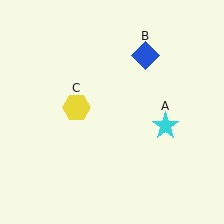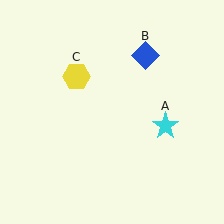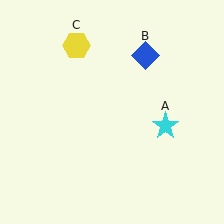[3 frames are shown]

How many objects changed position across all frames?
1 object changed position: yellow hexagon (object C).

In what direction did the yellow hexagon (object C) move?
The yellow hexagon (object C) moved up.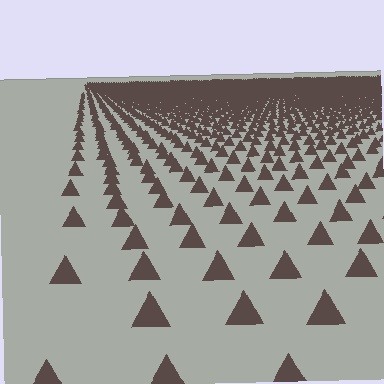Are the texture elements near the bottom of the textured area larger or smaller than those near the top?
Larger. Near the bottom, elements are closer to the viewer and appear at a bigger on-screen size.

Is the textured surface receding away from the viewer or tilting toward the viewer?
The surface is receding away from the viewer. Texture elements get smaller and denser toward the top.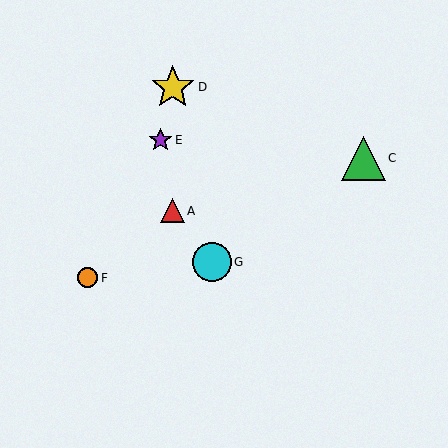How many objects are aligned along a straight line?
3 objects (A, B, G) are aligned along a straight line.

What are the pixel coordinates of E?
Object E is at (161, 140).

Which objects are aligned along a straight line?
Objects A, B, G are aligned along a straight line.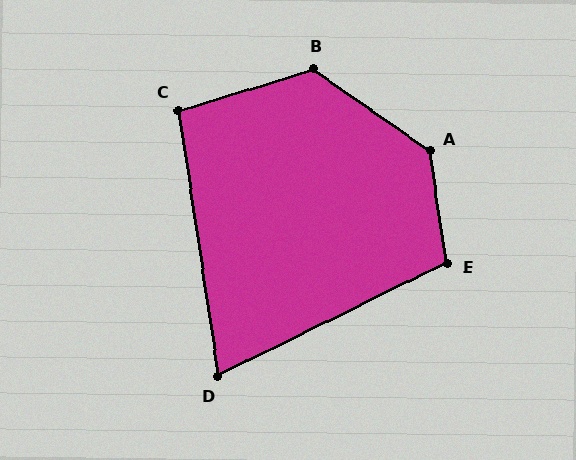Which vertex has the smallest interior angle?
D, at approximately 72 degrees.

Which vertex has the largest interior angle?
A, at approximately 134 degrees.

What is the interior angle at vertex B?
Approximately 128 degrees (obtuse).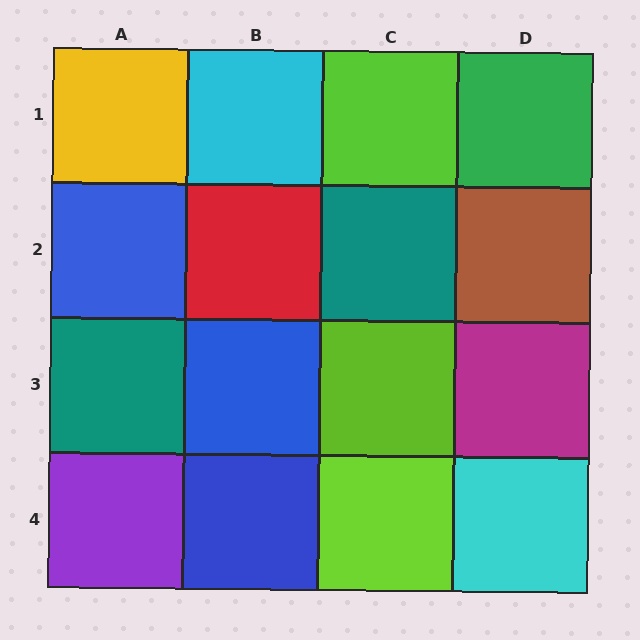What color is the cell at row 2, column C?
Teal.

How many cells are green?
1 cell is green.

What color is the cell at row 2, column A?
Blue.